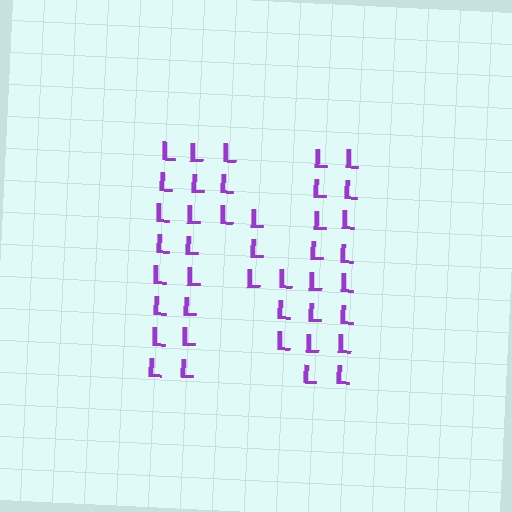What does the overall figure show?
The overall figure shows the letter N.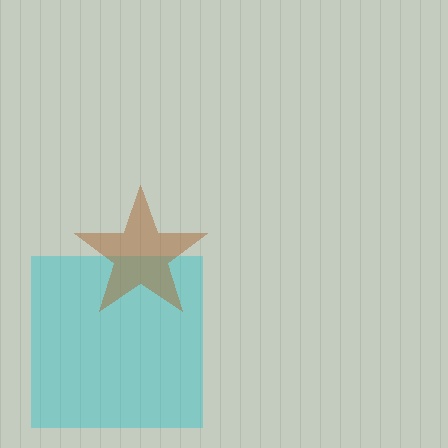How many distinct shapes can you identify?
There are 2 distinct shapes: a cyan square, a brown star.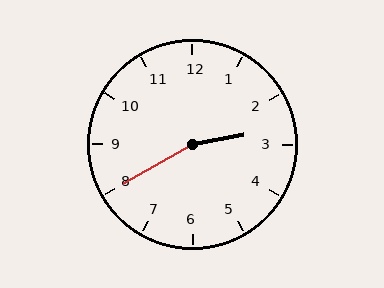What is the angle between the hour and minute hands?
Approximately 160 degrees.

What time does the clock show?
2:40.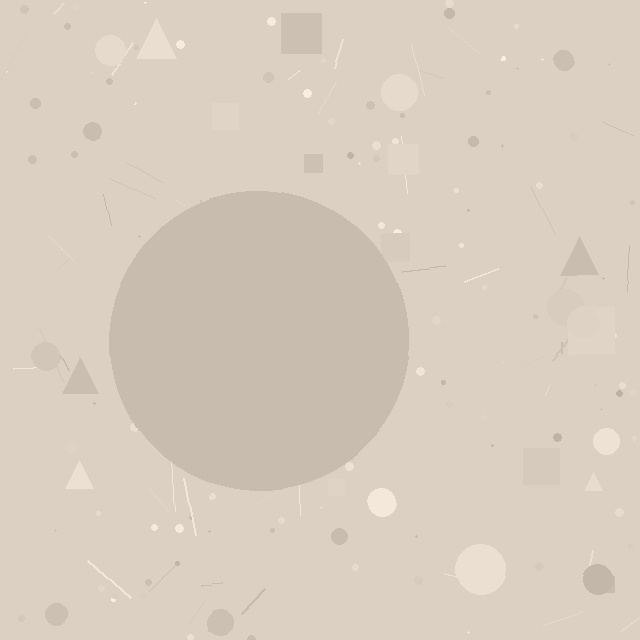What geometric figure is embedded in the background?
A circle is embedded in the background.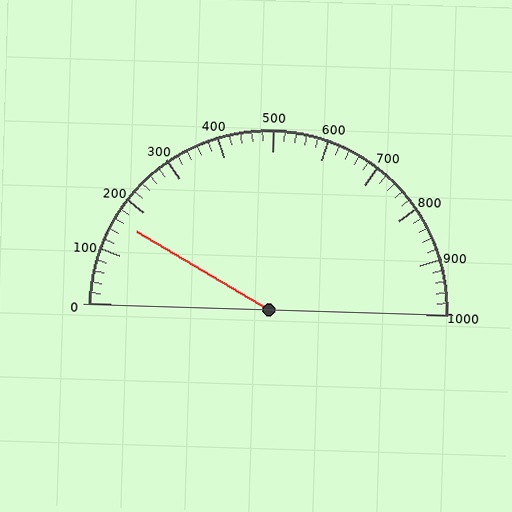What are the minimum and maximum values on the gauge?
The gauge ranges from 0 to 1000.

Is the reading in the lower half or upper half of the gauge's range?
The reading is in the lower half of the range (0 to 1000).